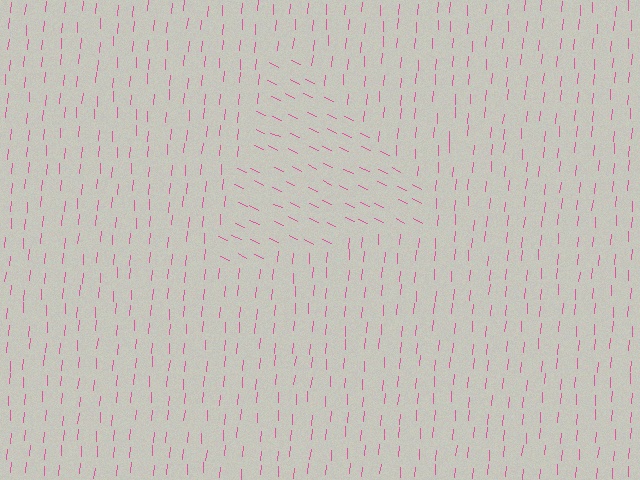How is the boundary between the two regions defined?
The boundary is defined purely by a change in line orientation (approximately 69 degrees difference). All lines are the same color and thickness.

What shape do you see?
I see a triangle.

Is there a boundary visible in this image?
Yes, there is a texture boundary formed by a change in line orientation.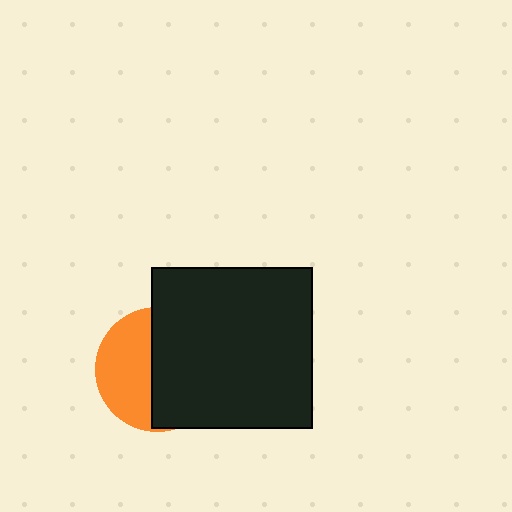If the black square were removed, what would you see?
You would see the complete orange circle.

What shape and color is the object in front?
The object in front is a black square.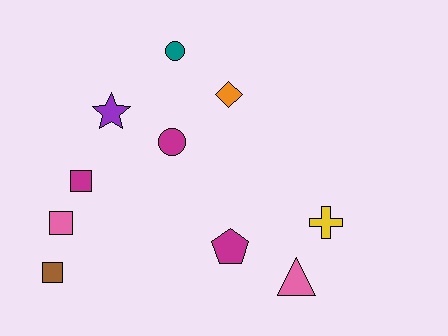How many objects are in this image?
There are 10 objects.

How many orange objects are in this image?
There is 1 orange object.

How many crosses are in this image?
There is 1 cross.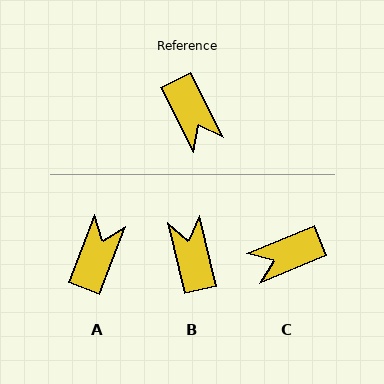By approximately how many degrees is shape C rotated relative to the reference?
Approximately 94 degrees clockwise.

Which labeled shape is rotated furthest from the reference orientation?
B, about 166 degrees away.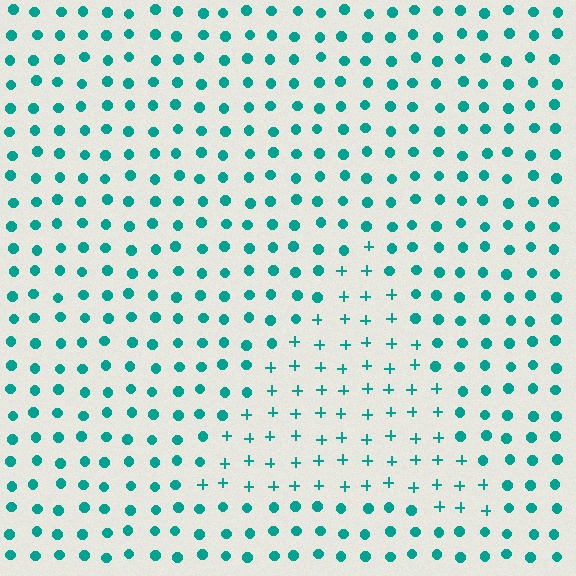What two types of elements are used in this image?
The image uses plus signs inside the triangle region and circles outside it.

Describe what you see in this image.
The image is filled with small teal elements arranged in a uniform grid. A triangle-shaped region contains plus signs, while the surrounding area contains circles. The boundary is defined purely by the change in element shape.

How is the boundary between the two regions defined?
The boundary is defined by a change in element shape: plus signs inside vs. circles outside. All elements share the same color and spacing.